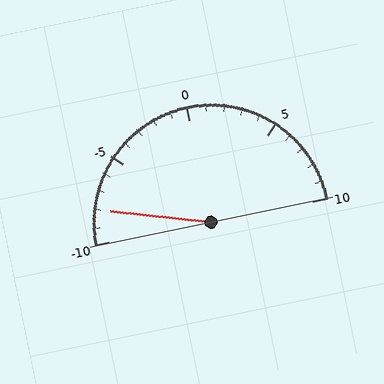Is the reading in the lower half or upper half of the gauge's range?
The reading is in the lower half of the range (-10 to 10).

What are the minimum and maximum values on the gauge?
The gauge ranges from -10 to 10.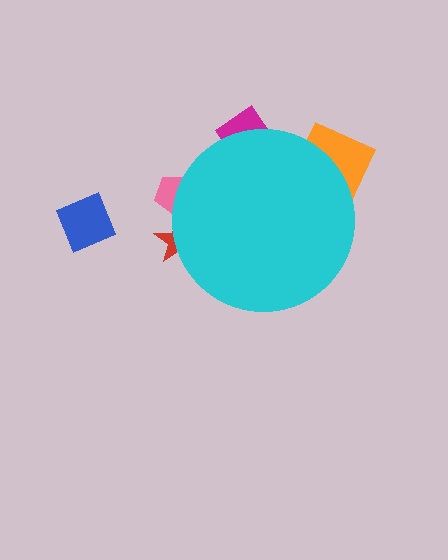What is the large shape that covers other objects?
A cyan circle.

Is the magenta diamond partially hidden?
Yes, the magenta diamond is partially hidden behind the cyan circle.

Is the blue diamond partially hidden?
No, the blue diamond is fully visible.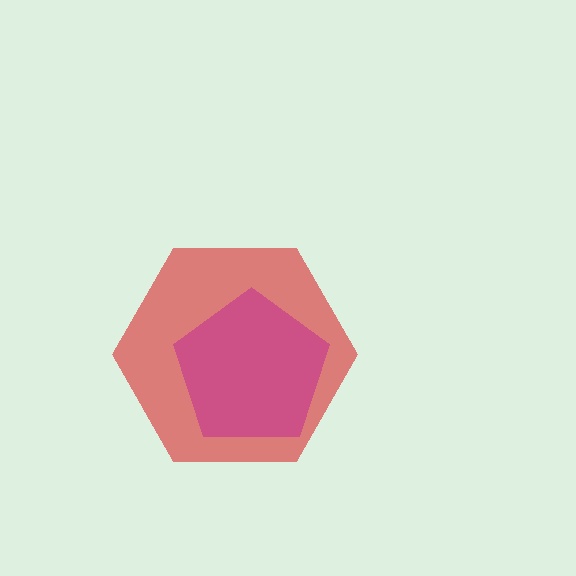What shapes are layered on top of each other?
The layered shapes are: a red hexagon, a magenta pentagon.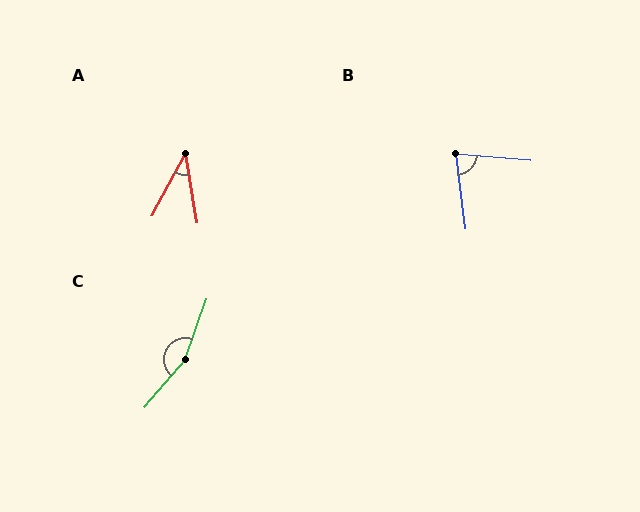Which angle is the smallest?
A, at approximately 38 degrees.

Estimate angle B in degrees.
Approximately 78 degrees.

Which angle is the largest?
C, at approximately 159 degrees.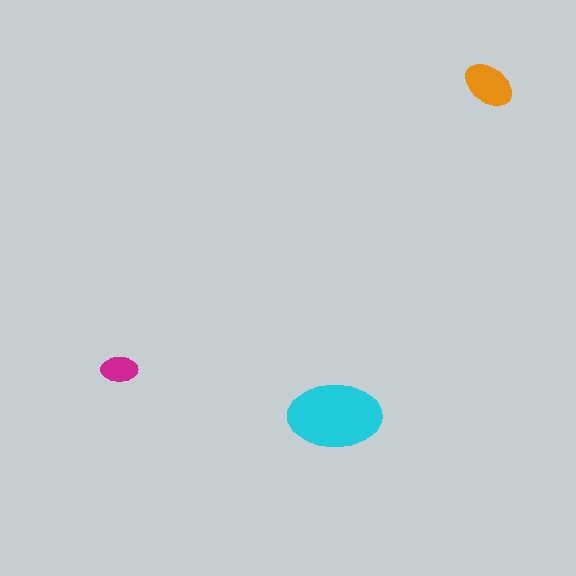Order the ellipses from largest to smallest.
the cyan one, the orange one, the magenta one.